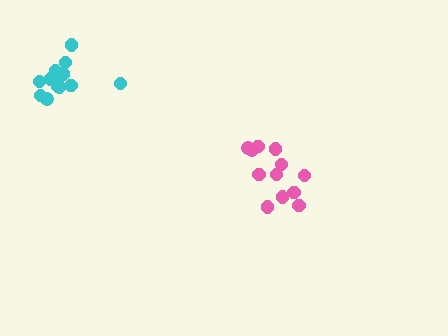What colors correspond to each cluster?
The clusters are colored: cyan, pink.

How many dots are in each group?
Group 1: 13 dots, Group 2: 12 dots (25 total).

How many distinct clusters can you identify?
There are 2 distinct clusters.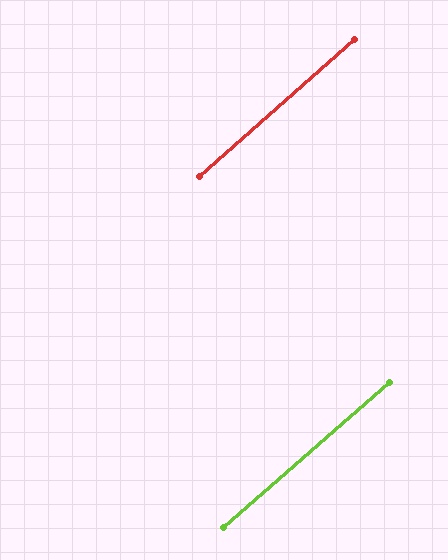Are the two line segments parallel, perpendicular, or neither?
Parallel — their directions differ by only 0.4°.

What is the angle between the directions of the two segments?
Approximately 0 degrees.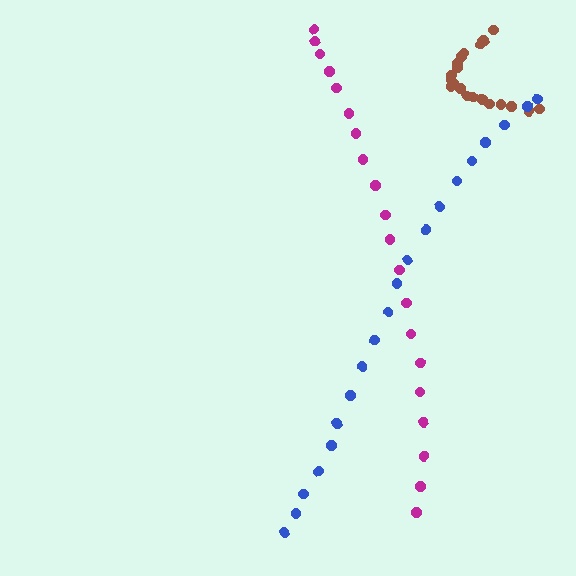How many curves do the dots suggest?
There are 3 distinct paths.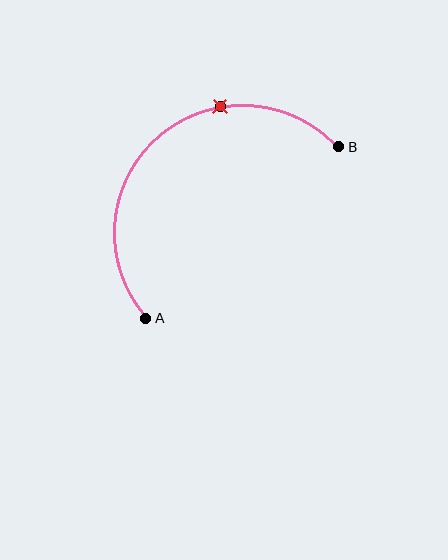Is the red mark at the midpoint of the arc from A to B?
No. The red mark lies on the arc but is closer to endpoint B. The arc midpoint would be at the point on the curve equidistant along the arc from both A and B.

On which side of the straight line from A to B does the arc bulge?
The arc bulges above and to the left of the straight line connecting A and B.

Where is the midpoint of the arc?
The arc midpoint is the point on the curve farthest from the straight line joining A and B. It sits above and to the left of that line.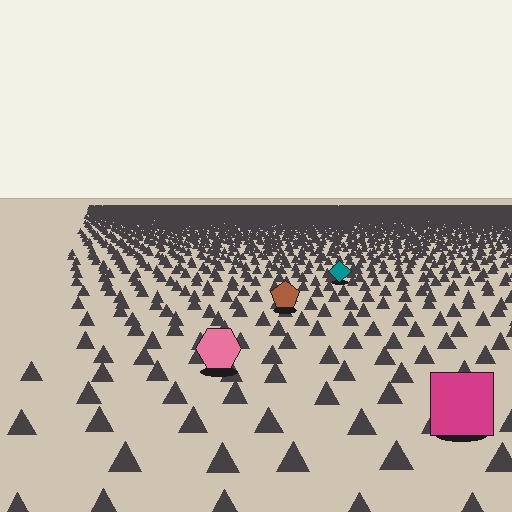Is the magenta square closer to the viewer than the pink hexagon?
Yes. The magenta square is closer — you can tell from the texture gradient: the ground texture is coarser near it.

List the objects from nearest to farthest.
From nearest to farthest: the magenta square, the pink hexagon, the brown pentagon, the teal diamond.